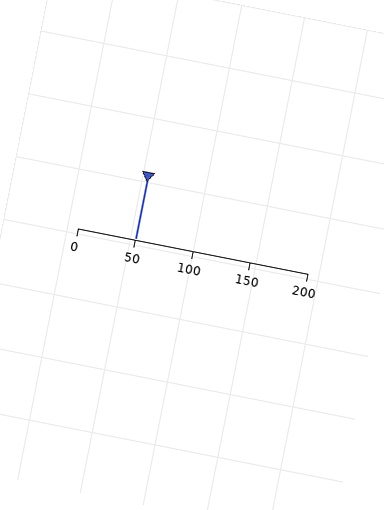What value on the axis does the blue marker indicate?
The marker indicates approximately 50.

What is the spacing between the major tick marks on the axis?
The major ticks are spaced 50 apart.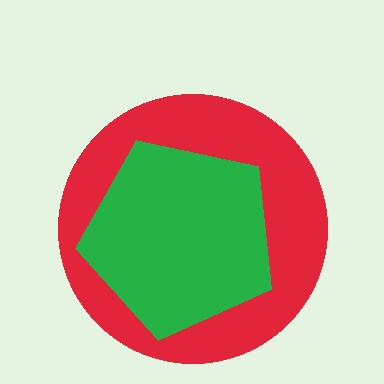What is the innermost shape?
The green pentagon.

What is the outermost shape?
The red circle.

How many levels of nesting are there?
2.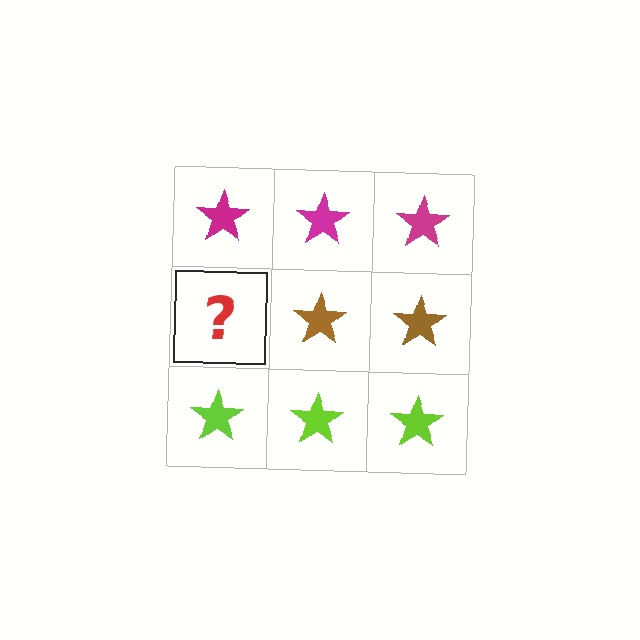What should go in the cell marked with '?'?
The missing cell should contain a brown star.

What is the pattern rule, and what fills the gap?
The rule is that each row has a consistent color. The gap should be filled with a brown star.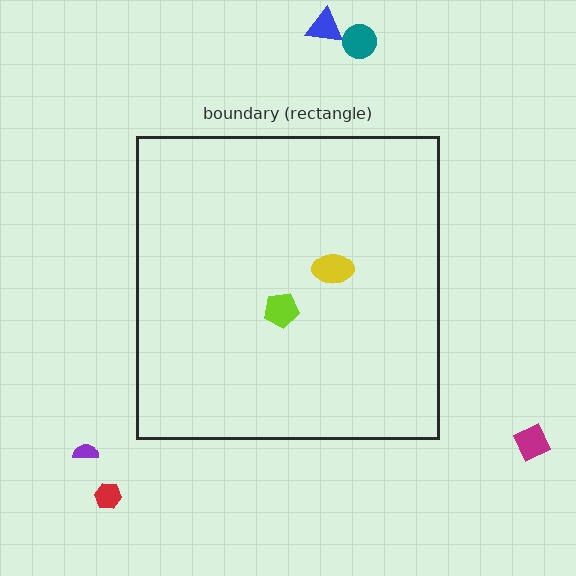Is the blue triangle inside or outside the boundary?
Outside.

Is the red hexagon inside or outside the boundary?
Outside.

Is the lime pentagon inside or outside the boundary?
Inside.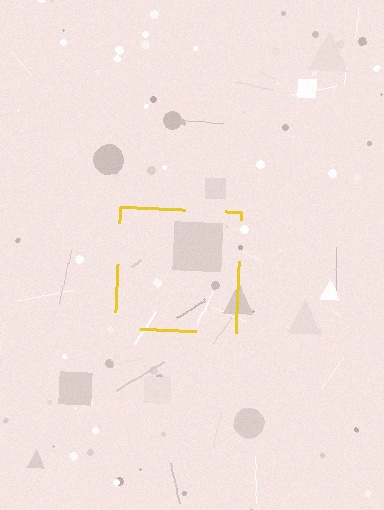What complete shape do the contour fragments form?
The contour fragments form a square.